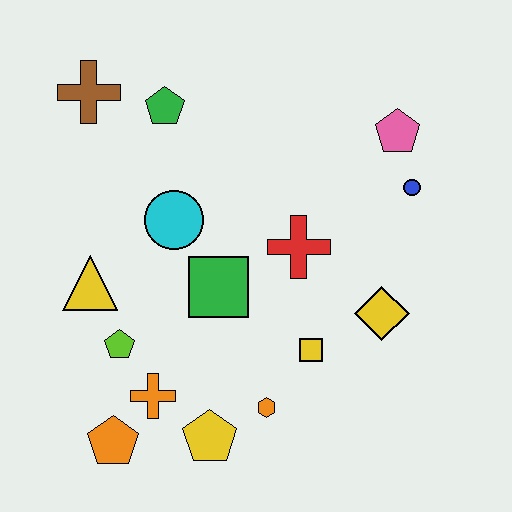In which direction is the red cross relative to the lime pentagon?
The red cross is to the right of the lime pentagon.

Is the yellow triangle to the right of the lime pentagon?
No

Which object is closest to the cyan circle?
The green square is closest to the cyan circle.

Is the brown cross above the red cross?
Yes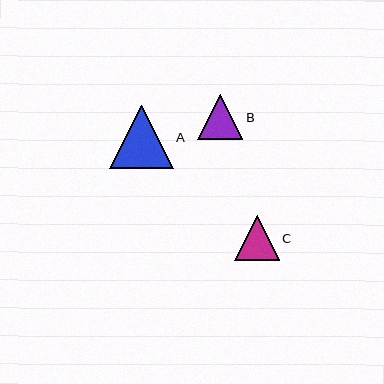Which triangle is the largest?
Triangle A is the largest with a size of approximately 63 pixels.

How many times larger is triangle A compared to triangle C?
Triangle A is approximately 1.4 times the size of triangle C.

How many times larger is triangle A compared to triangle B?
Triangle A is approximately 1.4 times the size of triangle B.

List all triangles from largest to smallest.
From largest to smallest: A, B, C.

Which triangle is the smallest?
Triangle C is the smallest with a size of approximately 45 pixels.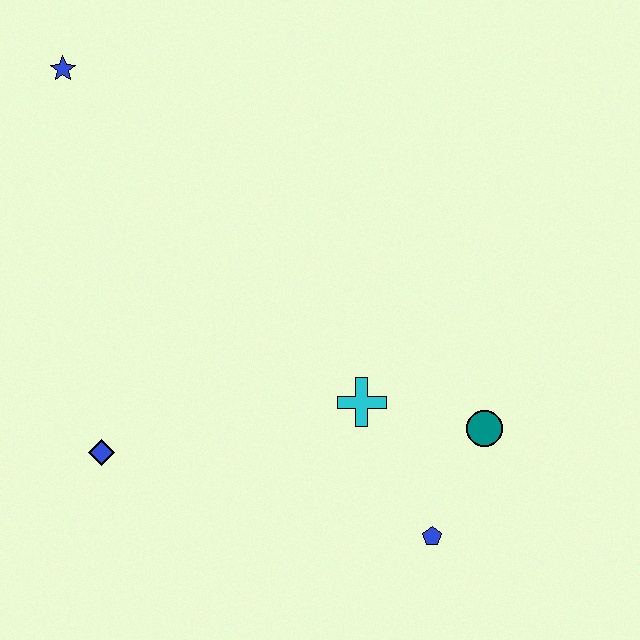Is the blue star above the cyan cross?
Yes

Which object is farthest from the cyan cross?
The blue star is farthest from the cyan cross.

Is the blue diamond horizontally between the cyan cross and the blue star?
Yes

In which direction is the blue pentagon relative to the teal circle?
The blue pentagon is below the teal circle.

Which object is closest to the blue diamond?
The cyan cross is closest to the blue diamond.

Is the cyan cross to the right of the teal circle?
No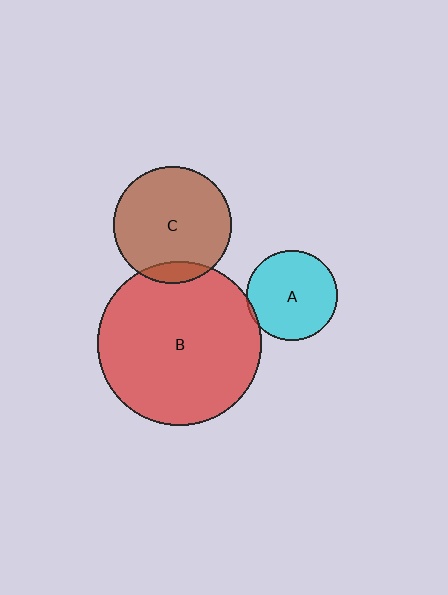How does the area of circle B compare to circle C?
Approximately 2.0 times.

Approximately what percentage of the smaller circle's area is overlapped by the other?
Approximately 5%.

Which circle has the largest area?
Circle B (red).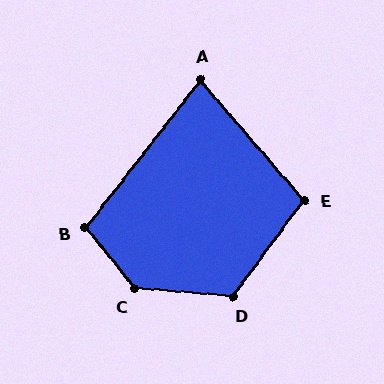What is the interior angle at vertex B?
Approximately 103 degrees (obtuse).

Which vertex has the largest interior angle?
C, at approximately 134 degrees.